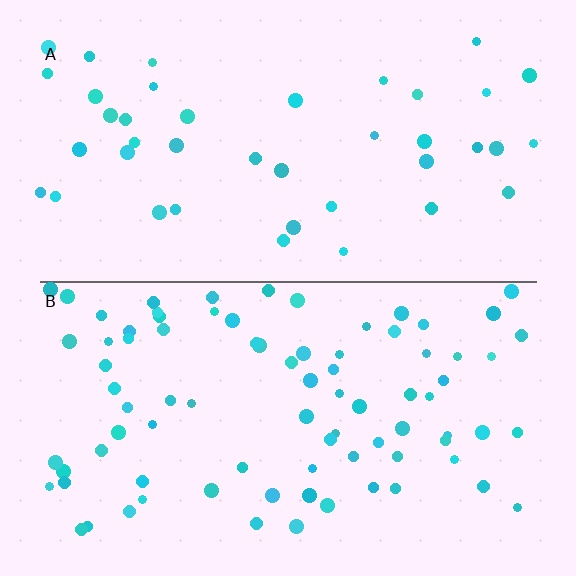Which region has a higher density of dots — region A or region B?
B (the bottom).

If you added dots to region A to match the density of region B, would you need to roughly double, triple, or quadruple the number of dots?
Approximately double.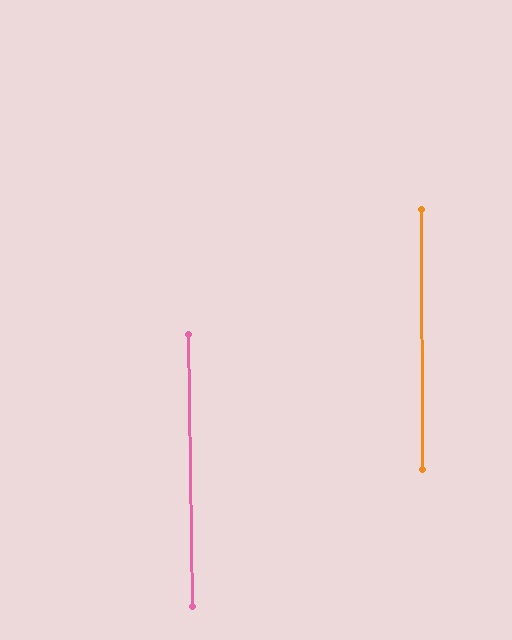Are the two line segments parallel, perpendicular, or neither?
Parallel — their directions differ by only 0.6°.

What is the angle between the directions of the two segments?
Approximately 1 degree.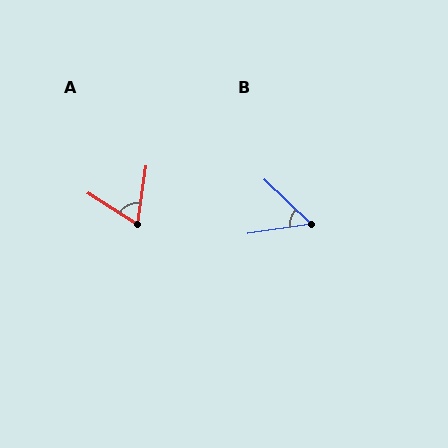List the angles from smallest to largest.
B (52°), A (66°).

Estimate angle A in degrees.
Approximately 66 degrees.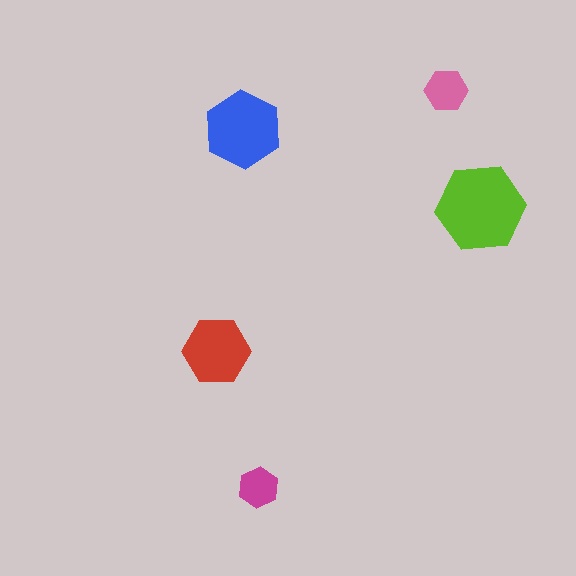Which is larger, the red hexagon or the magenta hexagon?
The red one.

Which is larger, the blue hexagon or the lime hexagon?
The lime one.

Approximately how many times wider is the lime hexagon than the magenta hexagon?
About 2 times wider.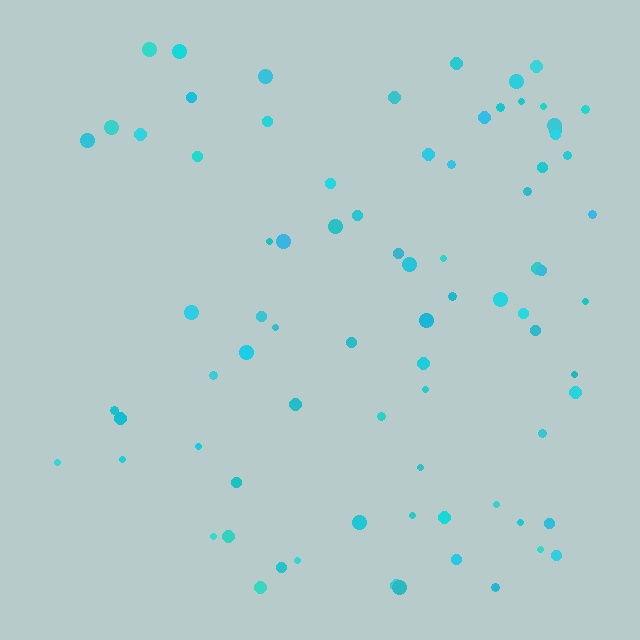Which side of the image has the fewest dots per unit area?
The left.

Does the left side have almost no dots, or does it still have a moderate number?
Still a moderate number, just noticeably fewer than the right.